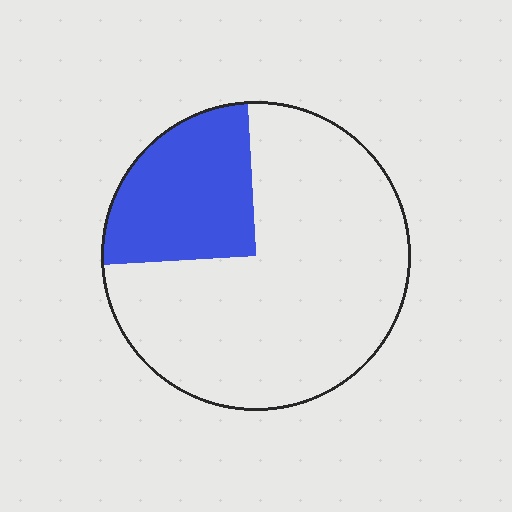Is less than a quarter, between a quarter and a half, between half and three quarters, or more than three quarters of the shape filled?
Between a quarter and a half.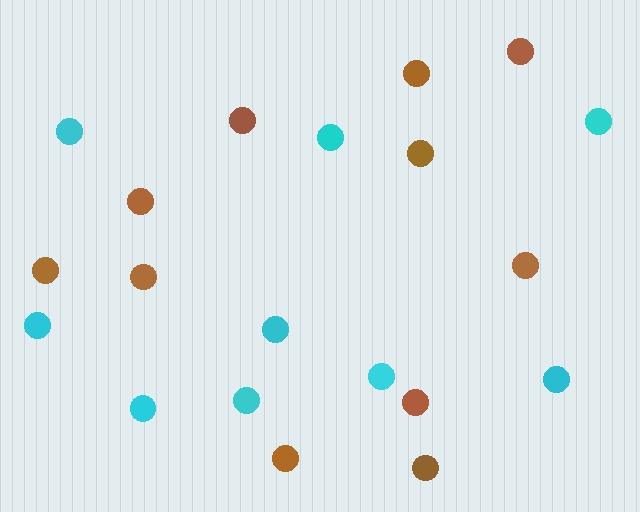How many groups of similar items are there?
There are 2 groups: one group of cyan circles (9) and one group of brown circles (11).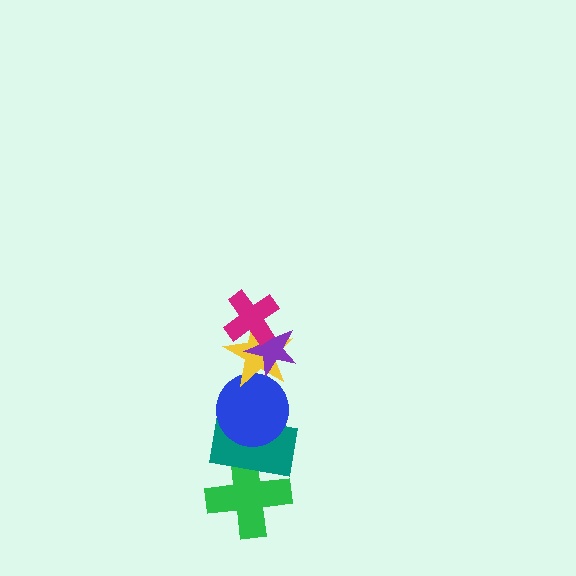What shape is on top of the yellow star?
The purple star is on top of the yellow star.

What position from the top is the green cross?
The green cross is 6th from the top.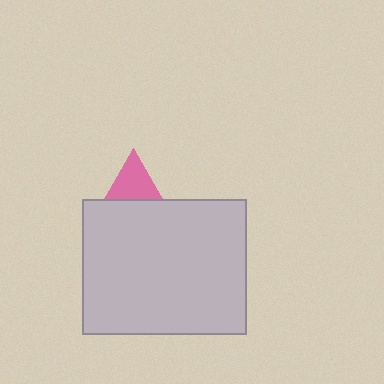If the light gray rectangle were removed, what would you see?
You would see the complete pink triangle.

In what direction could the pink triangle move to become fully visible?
The pink triangle could move up. That would shift it out from behind the light gray rectangle entirely.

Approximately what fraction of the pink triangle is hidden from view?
Roughly 62% of the pink triangle is hidden behind the light gray rectangle.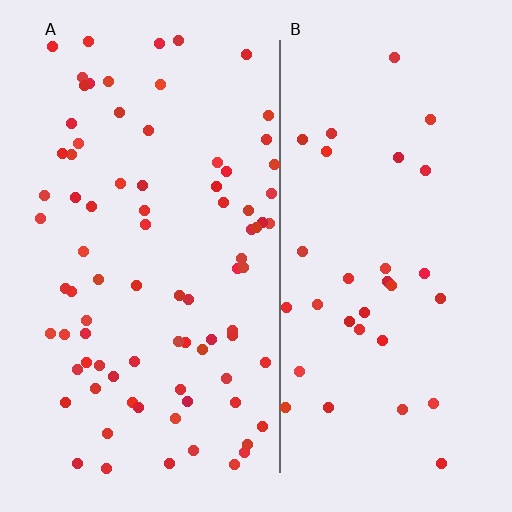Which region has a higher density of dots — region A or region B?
A (the left).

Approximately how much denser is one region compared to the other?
Approximately 2.5× — region A over region B.